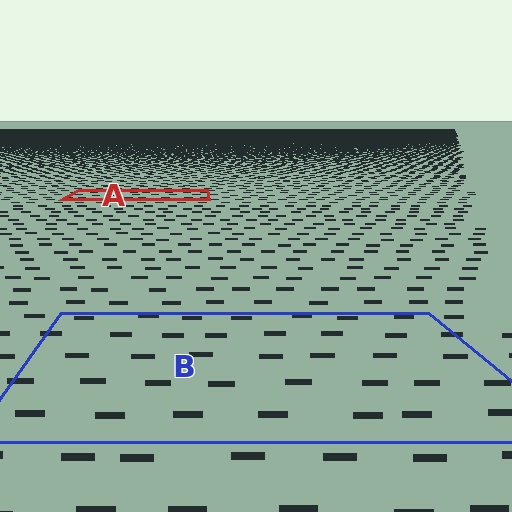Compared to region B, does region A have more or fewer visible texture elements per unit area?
Region A has more texture elements per unit area — they are packed more densely because it is farther away.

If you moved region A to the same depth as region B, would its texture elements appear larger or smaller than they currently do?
They would appear larger. At a closer depth, the same texture elements are projected at a bigger on-screen size.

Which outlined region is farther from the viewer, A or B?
Region A is farther from the viewer — the texture elements inside it appear smaller and more densely packed.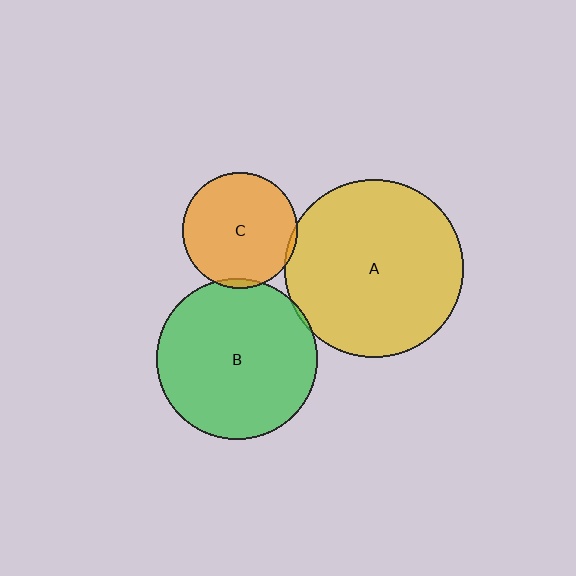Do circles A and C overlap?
Yes.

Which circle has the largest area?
Circle A (yellow).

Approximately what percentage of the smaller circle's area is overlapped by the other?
Approximately 5%.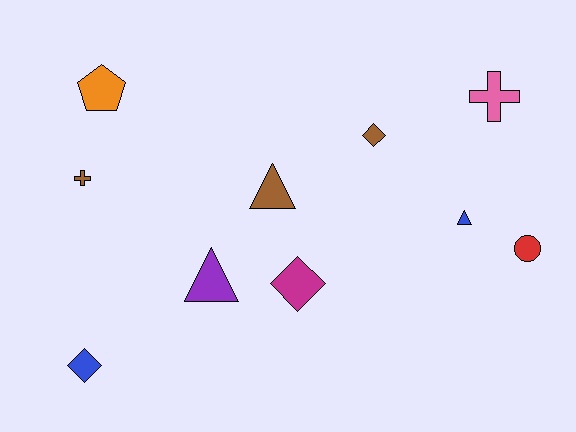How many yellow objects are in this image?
There are no yellow objects.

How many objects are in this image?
There are 10 objects.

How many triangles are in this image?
There are 3 triangles.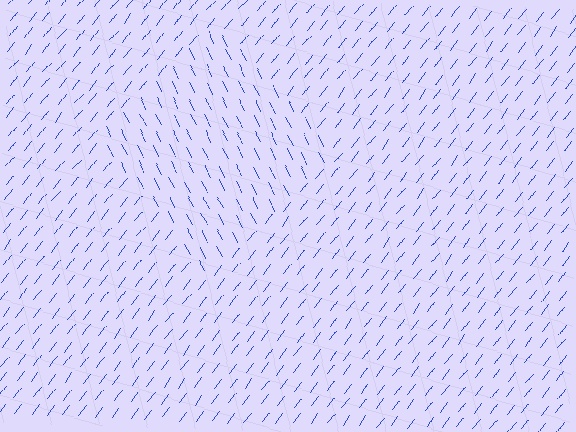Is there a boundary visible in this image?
Yes, there is a texture boundary formed by a change in line orientation.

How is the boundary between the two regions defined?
The boundary is defined purely by a change in line orientation (approximately 66 degrees difference). All lines are the same color and thickness.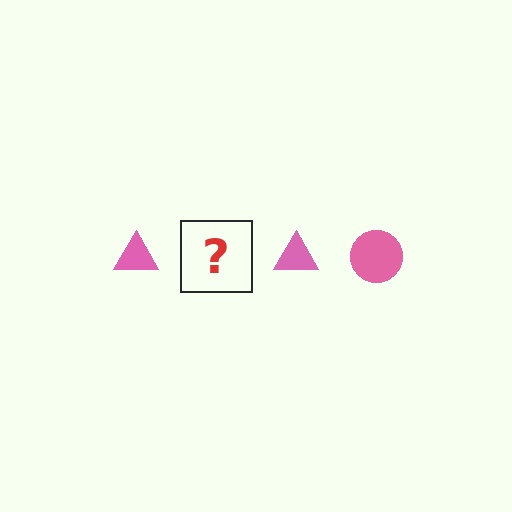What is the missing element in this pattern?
The missing element is a pink circle.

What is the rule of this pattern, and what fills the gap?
The rule is that the pattern cycles through triangle, circle shapes in pink. The gap should be filled with a pink circle.